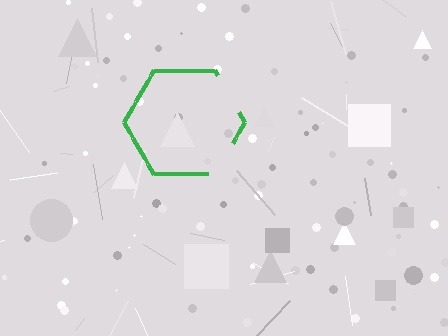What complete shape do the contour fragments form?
The contour fragments form a hexagon.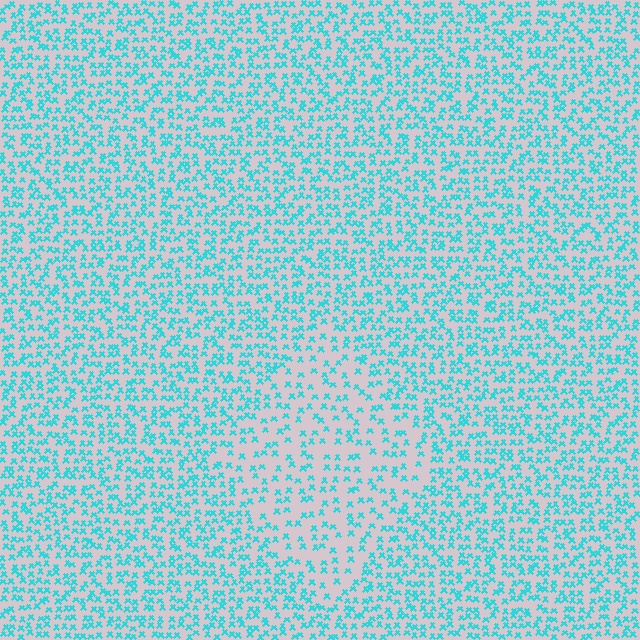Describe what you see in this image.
The image contains small cyan elements arranged at two different densities. A diamond-shaped region is visible where the elements are less densely packed than the surrounding area.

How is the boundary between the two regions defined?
The boundary is defined by a change in element density (approximately 1.8x ratio). All elements are the same color, size, and shape.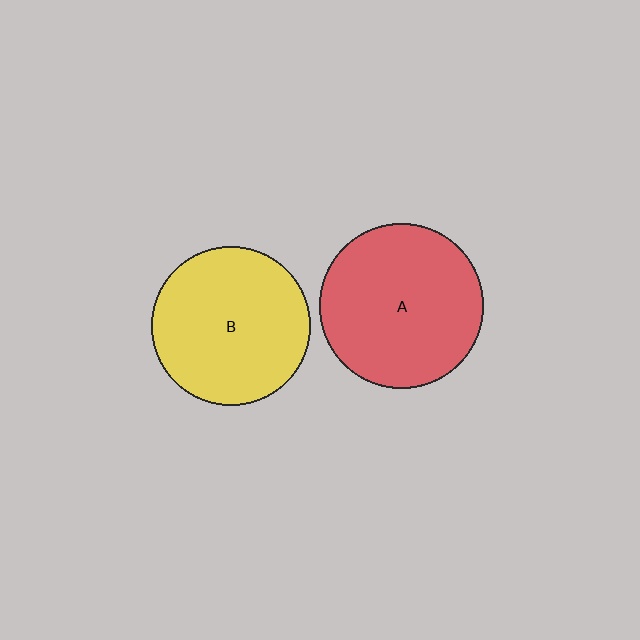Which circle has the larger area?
Circle A (red).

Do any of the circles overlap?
No, none of the circles overlap.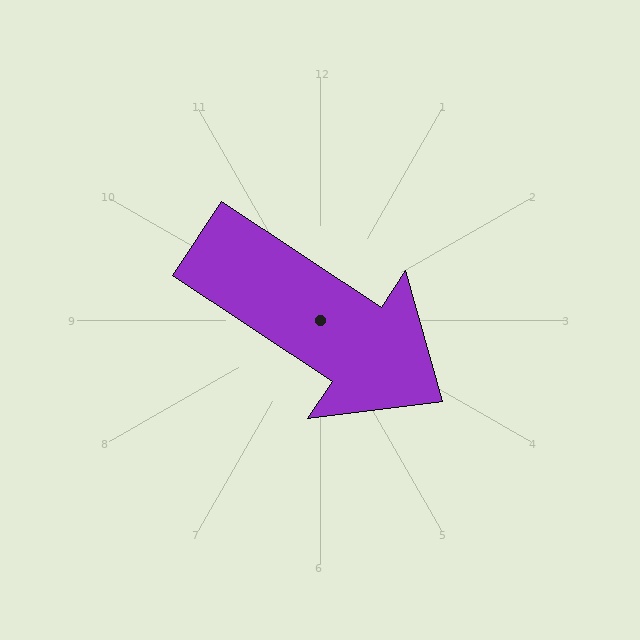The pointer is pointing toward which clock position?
Roughly 4 o'clock.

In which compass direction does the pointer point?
Southeast.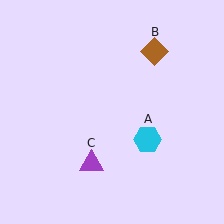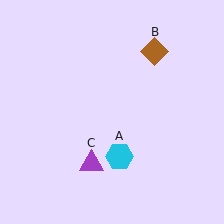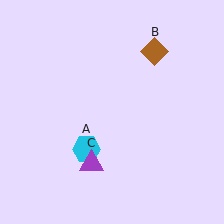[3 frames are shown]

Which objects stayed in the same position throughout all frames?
Brown diamond (object B) and purple triangle (object C) remained stationary.